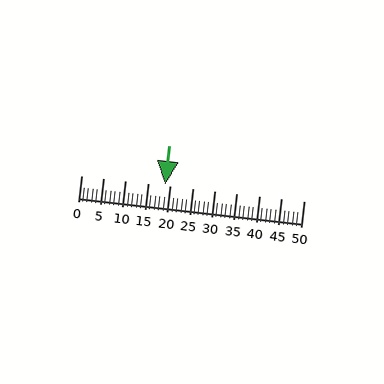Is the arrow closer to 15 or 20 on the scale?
The arrow is closer to 20.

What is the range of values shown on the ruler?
The ruler shows values from 0 to 50.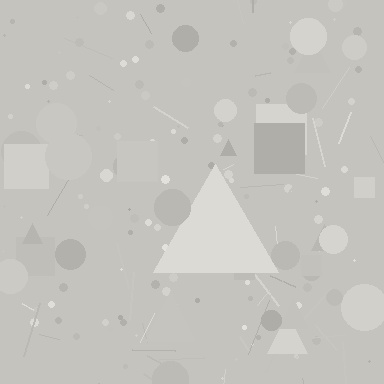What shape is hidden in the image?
A triangle is hidden in the image.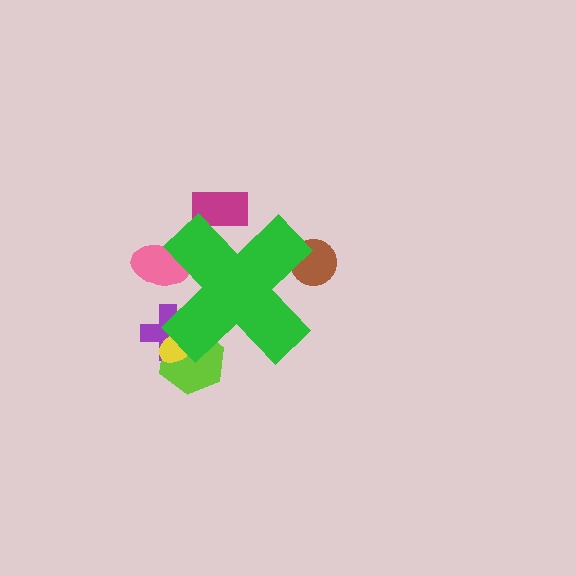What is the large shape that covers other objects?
A green cross.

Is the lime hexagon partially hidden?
Yes, the lime hexagon is partially hidden behind the green cross.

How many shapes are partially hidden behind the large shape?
6 shapes are partially hidden.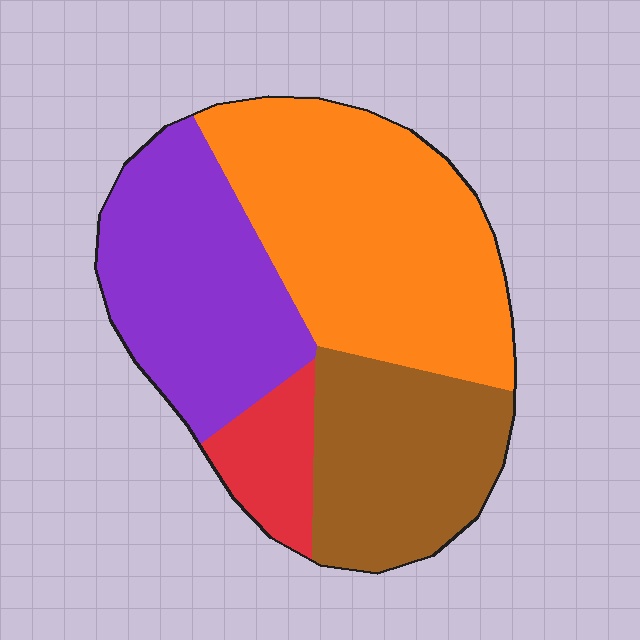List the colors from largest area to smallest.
From largest to smallest: orange, purple, brown, red.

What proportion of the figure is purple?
Purple covers around 30% of the figure.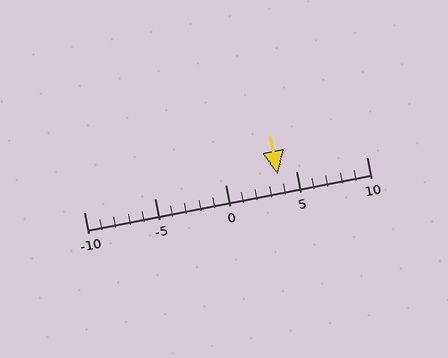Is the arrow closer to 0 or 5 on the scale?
The arrow is closer to 5.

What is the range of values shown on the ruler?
The ruler shows values from -10 to 10.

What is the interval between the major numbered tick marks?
The major tick marks are spaced 5 units apart.